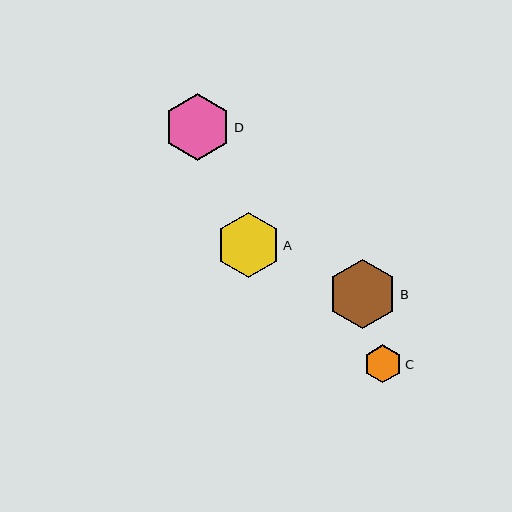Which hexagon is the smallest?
Hexagon C is the smallest with a size of approximately 38 pixels.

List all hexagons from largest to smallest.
From largest to smallest: B, D, A, C.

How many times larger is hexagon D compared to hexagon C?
Hexagon D is approximately 1.8 times the size of hexagon C.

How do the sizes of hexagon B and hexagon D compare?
Hexagon B and hexagon D are approximately the same size.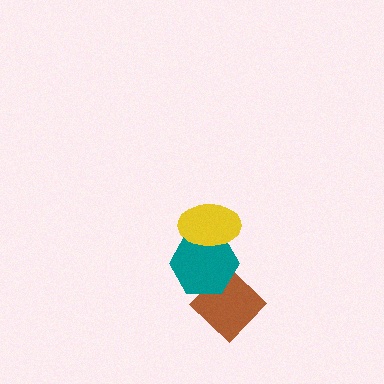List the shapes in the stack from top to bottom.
From top to bottom: the yellow ellipse, the teal hexagon, the brown diamond.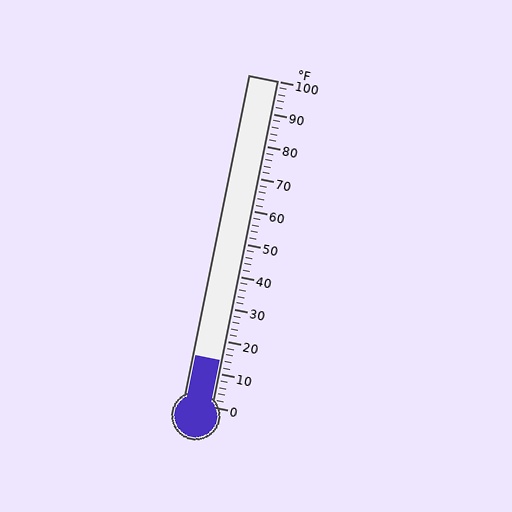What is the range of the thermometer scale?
The thermometer scale ranges from 0°F to 100°F.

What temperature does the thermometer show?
The thermometer shows approximately 14°F.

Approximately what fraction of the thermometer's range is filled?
The thermometer is filled to approximately 15% of its range.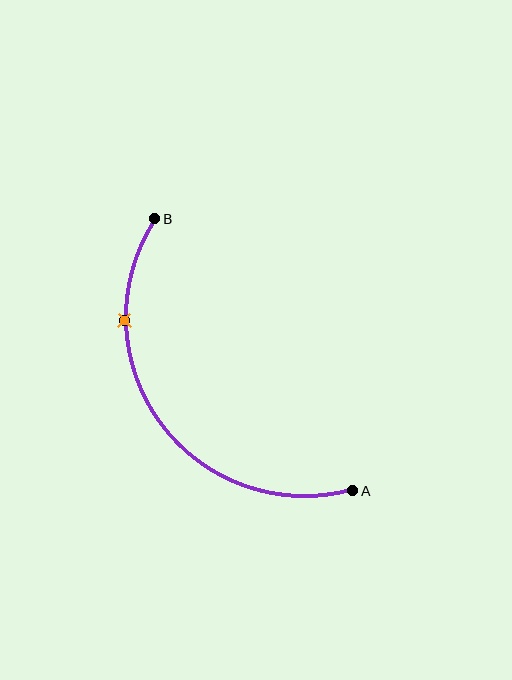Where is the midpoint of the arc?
The arc midpoint is the point on the curve farthest from the straight line joining A and B. It sits below and to the left of that line.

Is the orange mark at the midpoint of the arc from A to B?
No. The orange mark lies on the arc but is closer to endpoint B. The arc midpoint would be at the point on the curve equidistant along the arc from both A and B.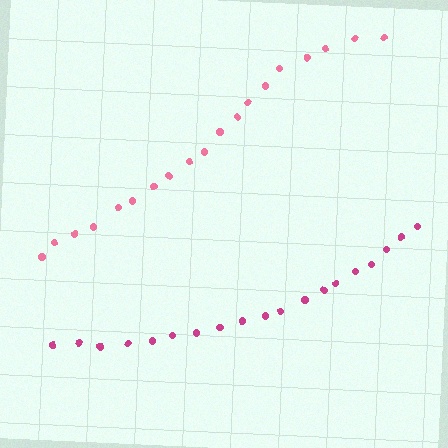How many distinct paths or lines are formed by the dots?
There are 2 distinct paths.